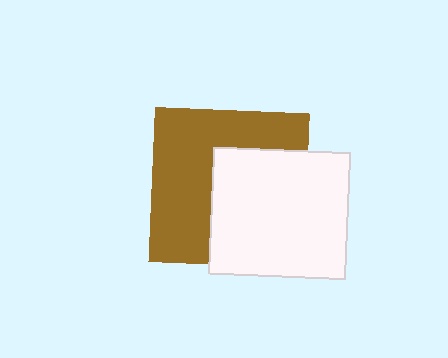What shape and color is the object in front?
The object in front is a white rectangle.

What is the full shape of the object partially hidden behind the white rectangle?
The partially hidden object is a brown square.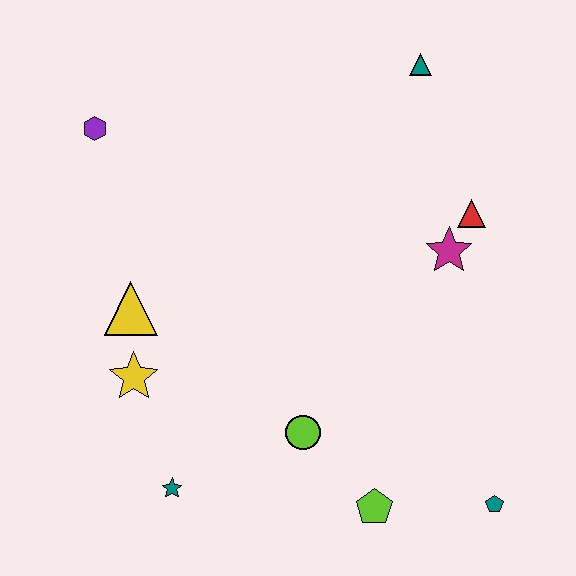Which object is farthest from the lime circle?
The teal triangle is farthest from the lime circle.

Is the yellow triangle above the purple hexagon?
No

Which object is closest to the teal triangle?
The red triangle is closest to the teal triangle.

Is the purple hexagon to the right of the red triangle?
No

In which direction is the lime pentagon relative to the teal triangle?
The lime pentagon is below the teal triangle.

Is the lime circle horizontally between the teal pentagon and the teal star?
Yes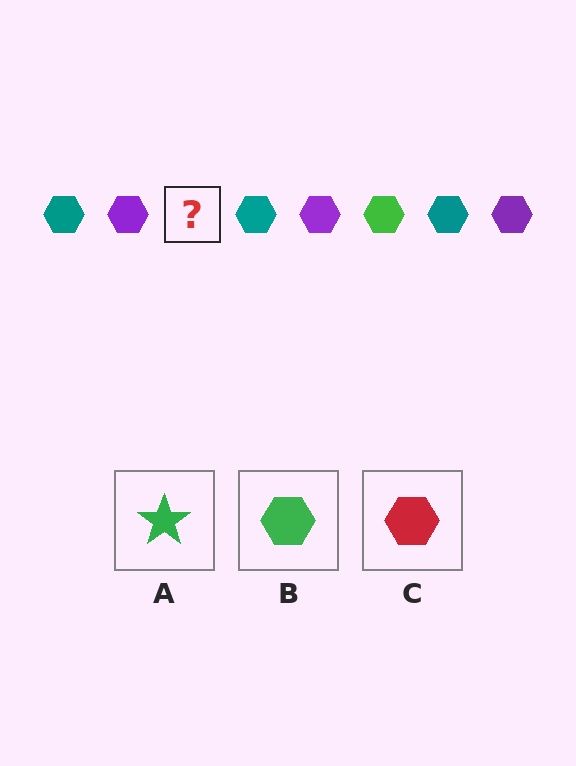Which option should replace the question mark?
Option B.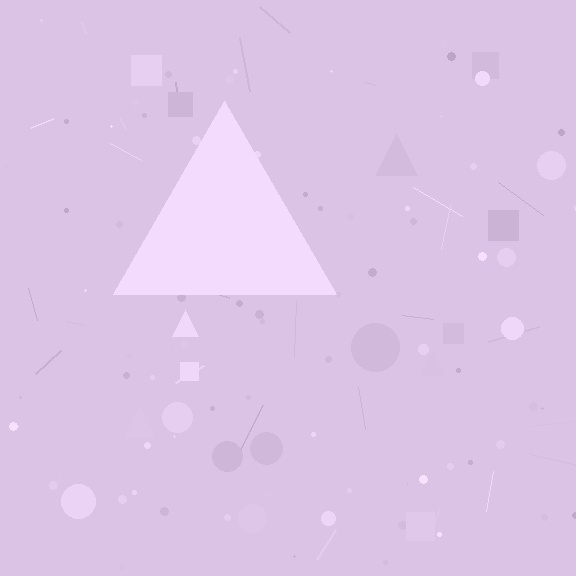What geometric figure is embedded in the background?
A triangle is embedded in the background.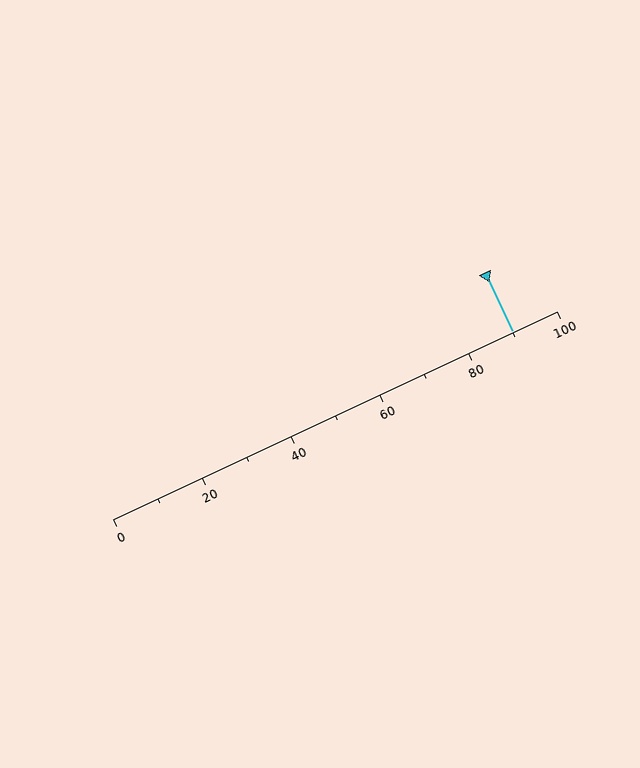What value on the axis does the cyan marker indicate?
The marker indicates approximately 90.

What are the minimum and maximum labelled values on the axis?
The axis runs from 0 to 100.